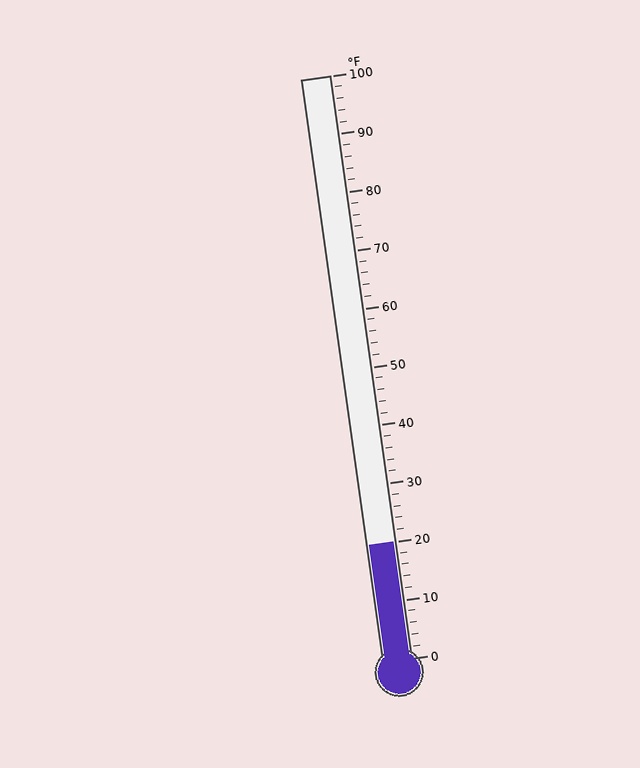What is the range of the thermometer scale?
The thermometer scale ranges from 0°F to 100°F.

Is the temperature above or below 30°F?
The temperature is below 30°F.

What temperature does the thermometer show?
The thermometer shows approximately 20°F.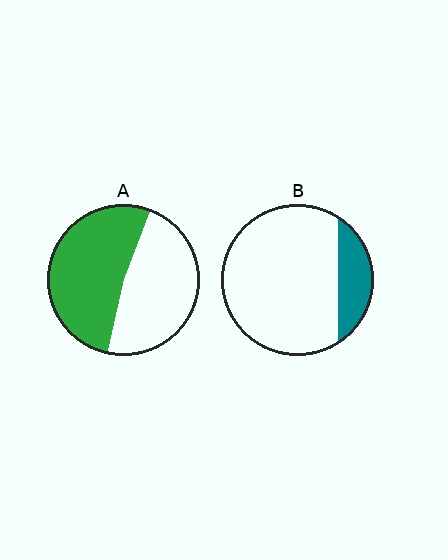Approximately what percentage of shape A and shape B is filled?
A is approximately 50% and B is approximately 20%.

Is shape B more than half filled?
No.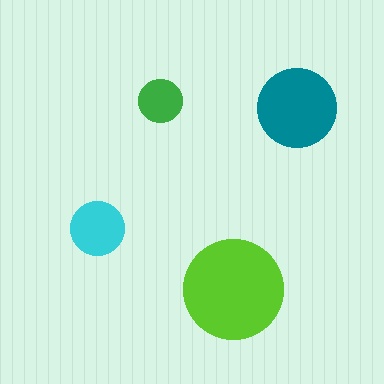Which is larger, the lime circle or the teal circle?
The lime one.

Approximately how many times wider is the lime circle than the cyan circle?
About 2 times wider.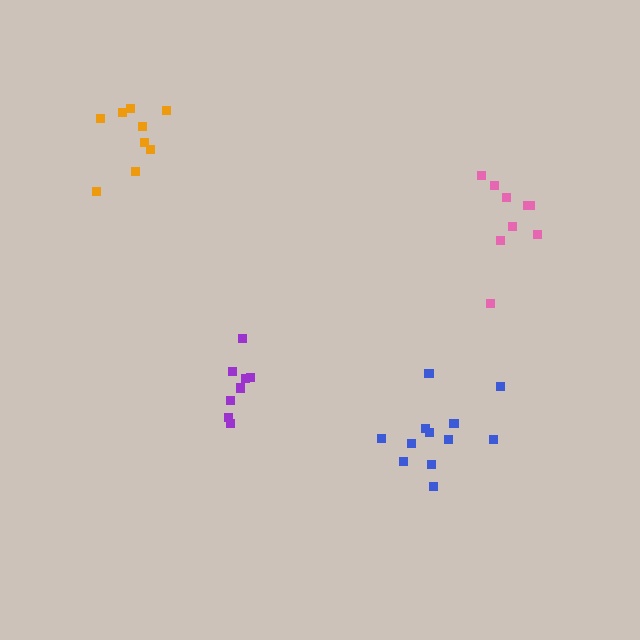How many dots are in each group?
Group 1: 9 dots, Group 2: 8 dots, Group 3: 9 dots, Group 4: 12 dots (38 total).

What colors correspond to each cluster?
The clusters are colored: orange, purple, pink, blue.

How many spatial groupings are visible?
There are 4 spatial groupings.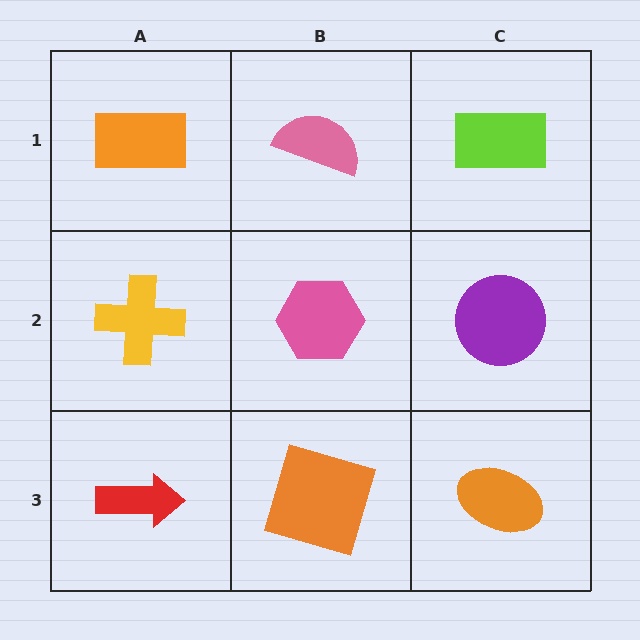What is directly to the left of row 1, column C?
A pink semicircle.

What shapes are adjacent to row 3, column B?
A pink hexagon (row 2, column B), a red arrow (row 3, column A), an orange ellipse (row 3, column C).